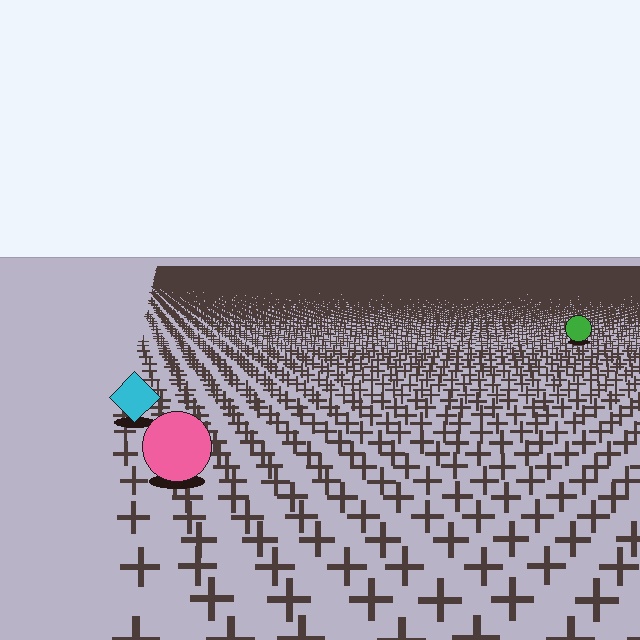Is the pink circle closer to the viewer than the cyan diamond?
Yes. The pink circle is closer — you can tell from the texture gradient: the ground texture is coarser near it.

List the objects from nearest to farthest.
From nearest to farthest: the pink circle, the cyan diamond, the green circle.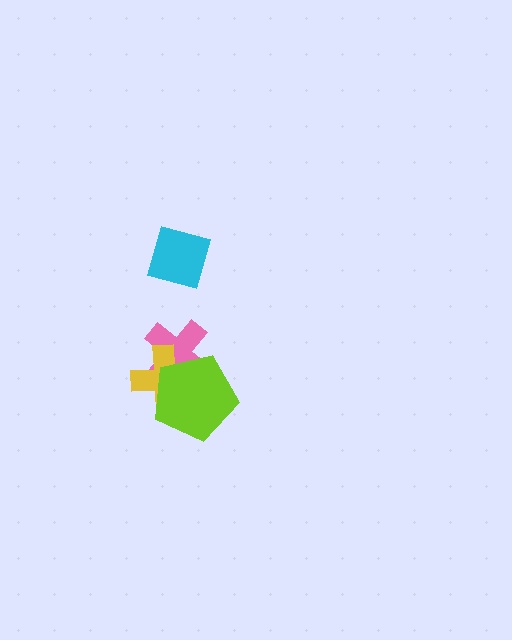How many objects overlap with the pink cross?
2 objects overlap with the pink cross.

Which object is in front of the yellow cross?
The lime pentagon is in front of the yellow cross.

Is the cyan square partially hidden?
No, no other shape covers it.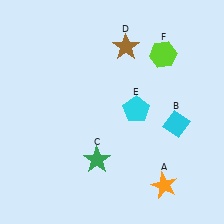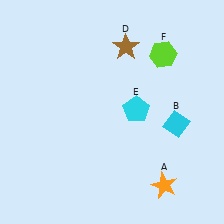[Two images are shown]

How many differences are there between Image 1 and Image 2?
There is 1 difference between the two images.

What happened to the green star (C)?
The green star (C) was removed in Image 2. It was in the bottom-left area of Image 1.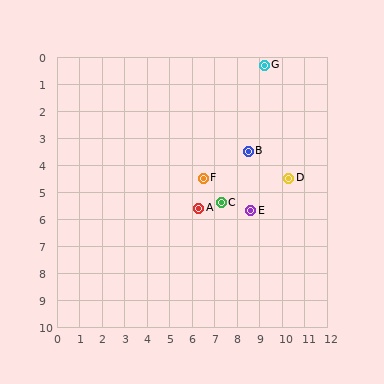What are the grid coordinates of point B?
Point B is at approximately (8.5, 3.5).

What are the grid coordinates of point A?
Point A is at approximately (6.3, 5.6).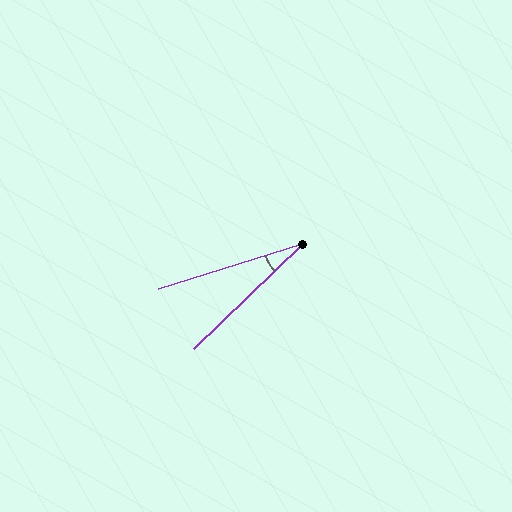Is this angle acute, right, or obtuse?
It is acute.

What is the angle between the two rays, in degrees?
Approximately 26 degrees.